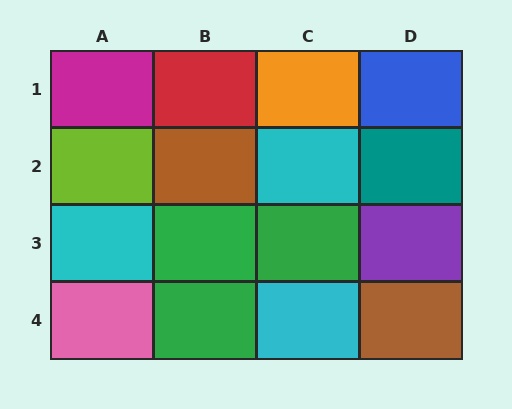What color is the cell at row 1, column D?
Blue.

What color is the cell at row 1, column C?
Orange.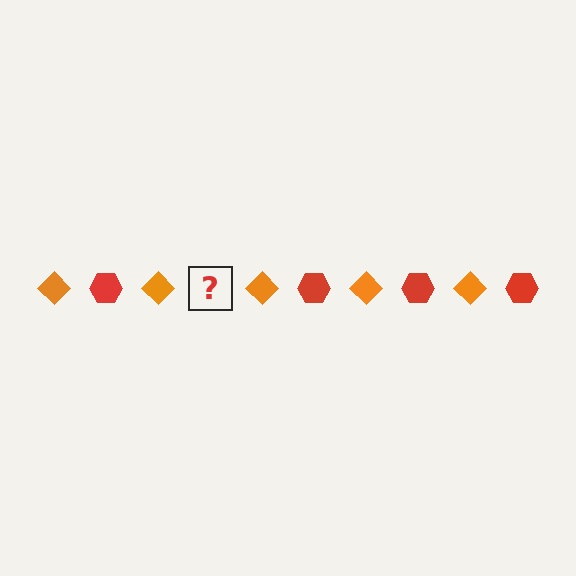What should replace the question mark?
The question mark should be replaced with a red hexagon.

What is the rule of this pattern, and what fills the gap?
The rule is that the pattern alternates between orange diamond and red hexagon. The gap should be filled with a red hexagon.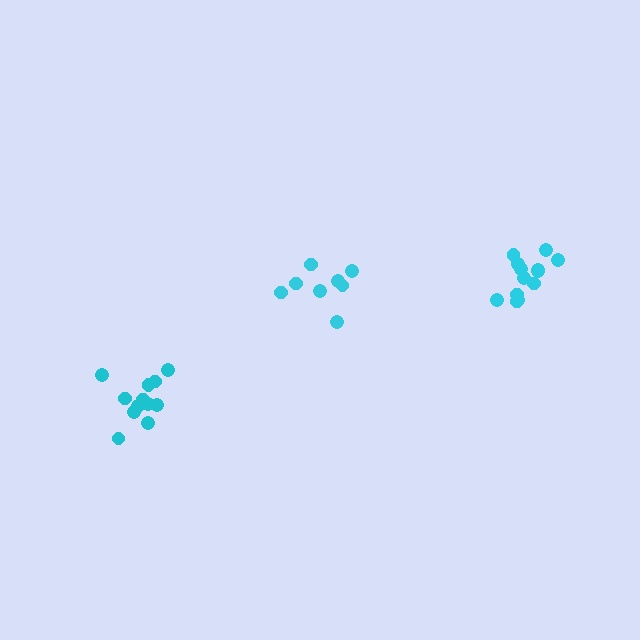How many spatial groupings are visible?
There are 3 spatial groupings.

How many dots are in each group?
Group 1: 12 dots, Group 2: 8 dots, Group 3: 13 dots (33 total).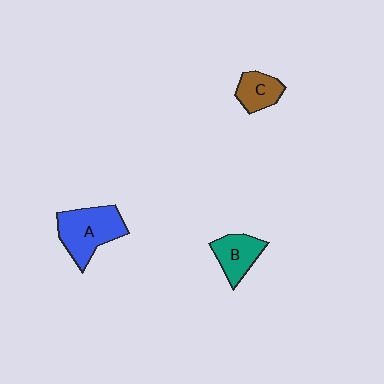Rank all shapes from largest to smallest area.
From largest to smallest: A (blue), B (teal), C (brown).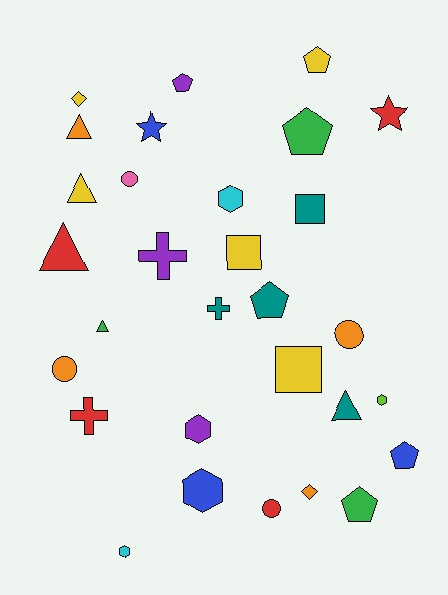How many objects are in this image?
There are 30 objects.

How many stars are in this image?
There are 2 stars.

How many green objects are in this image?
There are 3 green objects.